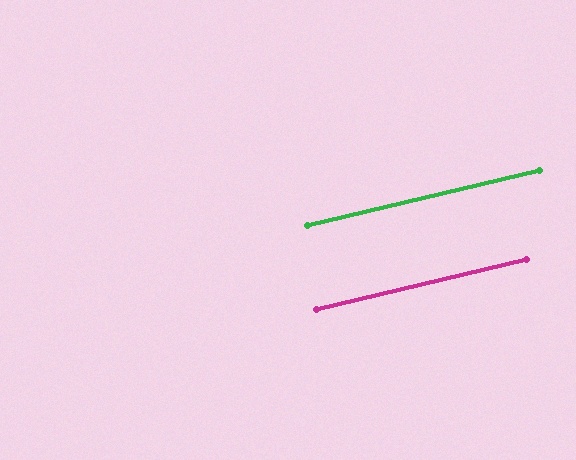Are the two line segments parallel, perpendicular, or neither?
Parallel — their directions differ by only 0.1°.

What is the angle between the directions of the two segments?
Approximately 0 degrees.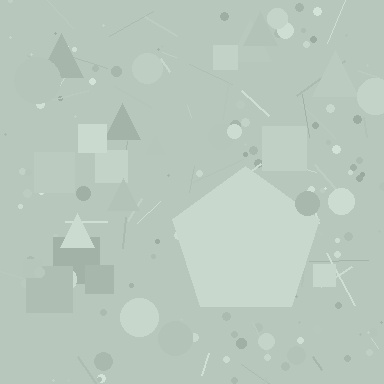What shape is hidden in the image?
A pentagon is hidden in the image.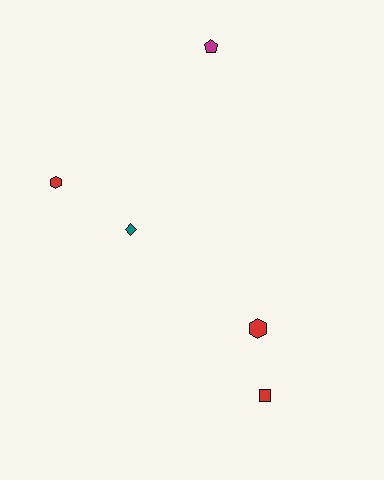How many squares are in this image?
There is 1 square.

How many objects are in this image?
There are 5 objects.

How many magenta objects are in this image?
There is 1 magenta object.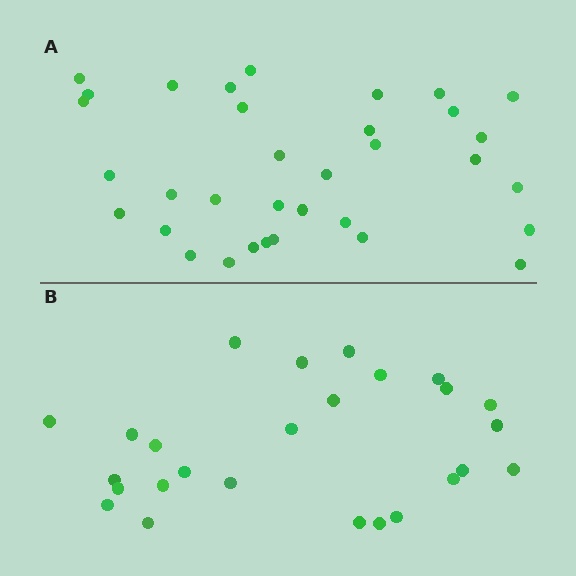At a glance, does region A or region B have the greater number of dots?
Region A (the top region) has more dots.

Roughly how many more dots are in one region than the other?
Region A has roughly 8 or so more dots than region B.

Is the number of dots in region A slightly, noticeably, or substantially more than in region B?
Region A has noticeably more, but not dramatically so. The ratio is roughly 1.3 to 1.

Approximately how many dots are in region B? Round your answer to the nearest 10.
About 30 dots. (The exact count is 26, which rounds to 30.)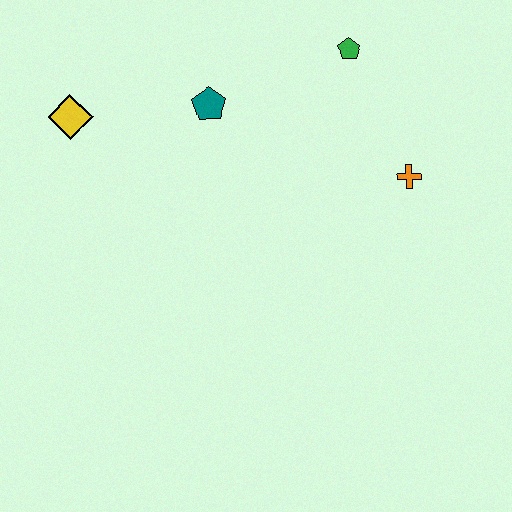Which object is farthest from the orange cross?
The yellow diamond is farthest from the orange cross.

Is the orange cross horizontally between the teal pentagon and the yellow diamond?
No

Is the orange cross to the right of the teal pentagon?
Yes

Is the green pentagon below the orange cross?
No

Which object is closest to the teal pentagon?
The yellow diamond is closest to the teal pentagon.